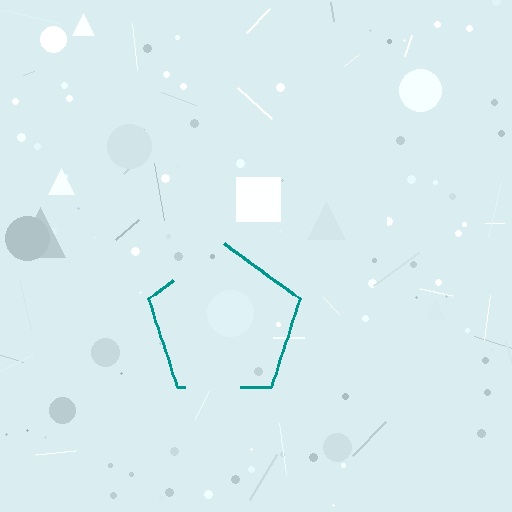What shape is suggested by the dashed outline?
The dashed outline suggests a pentagon.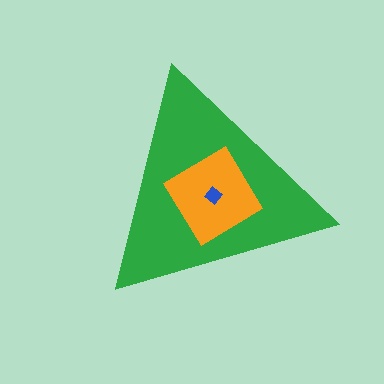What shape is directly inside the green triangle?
The orange diamond.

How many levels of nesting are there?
3.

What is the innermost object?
The blue diamond.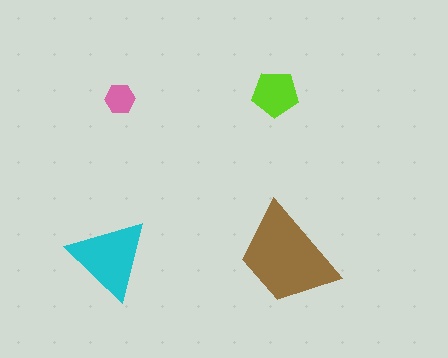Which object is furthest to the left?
The cyan triangle is leftmost.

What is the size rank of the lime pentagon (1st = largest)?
3rd.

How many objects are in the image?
There are 4 objects in the image.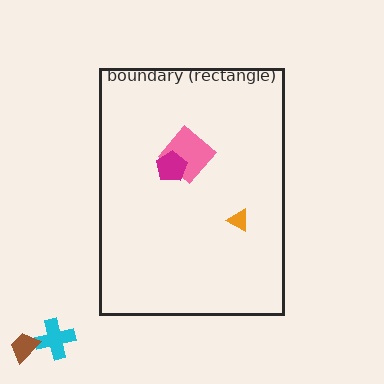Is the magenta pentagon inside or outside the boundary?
Inside.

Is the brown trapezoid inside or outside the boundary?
Outside.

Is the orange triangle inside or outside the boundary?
Inside.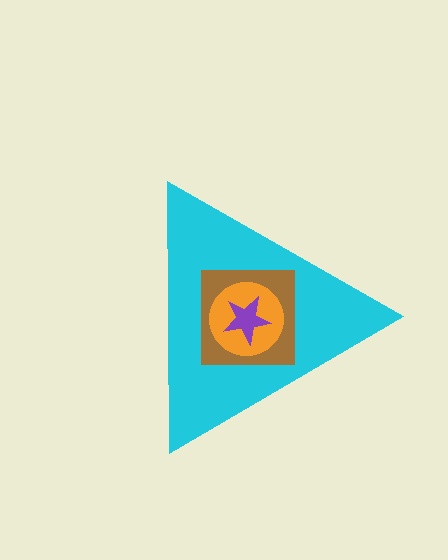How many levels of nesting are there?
4.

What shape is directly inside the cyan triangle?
The brown square.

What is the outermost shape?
The cyan triangle.